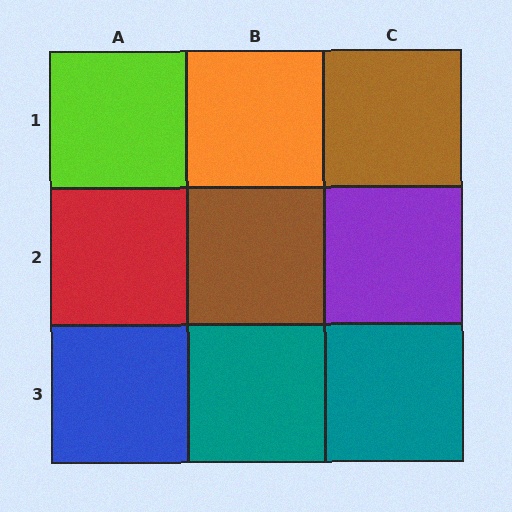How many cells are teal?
2 cells are teal.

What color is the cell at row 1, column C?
Brown.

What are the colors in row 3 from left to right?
Blue, teal, teal.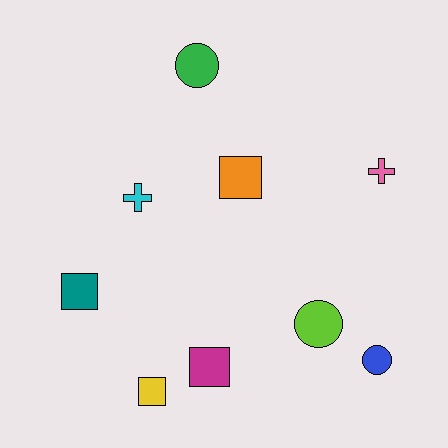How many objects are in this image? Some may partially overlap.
There are 9 objects.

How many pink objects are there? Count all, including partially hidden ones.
There is 1 pink object.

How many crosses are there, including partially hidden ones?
There are 2 crosses.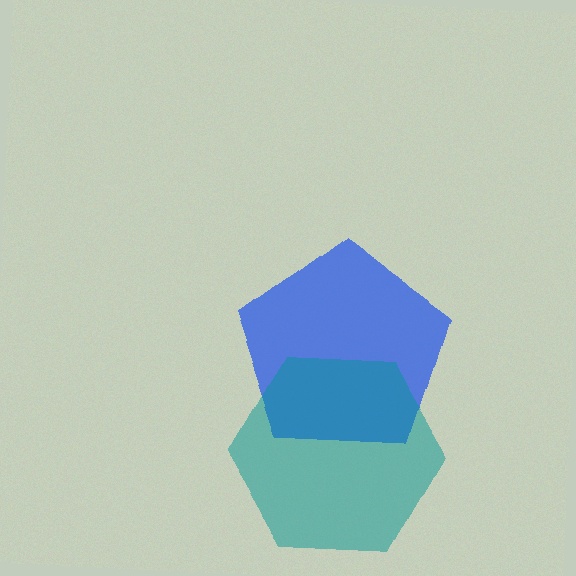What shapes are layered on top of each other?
The layered shapes are: a blue pentagon, a teal hexagon.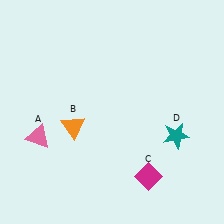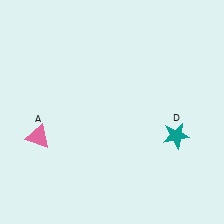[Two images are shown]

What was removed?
The orange triangle (B), the magenta diamond (C) were removed in Image 2.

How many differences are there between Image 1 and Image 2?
There are 2 differences between the two images.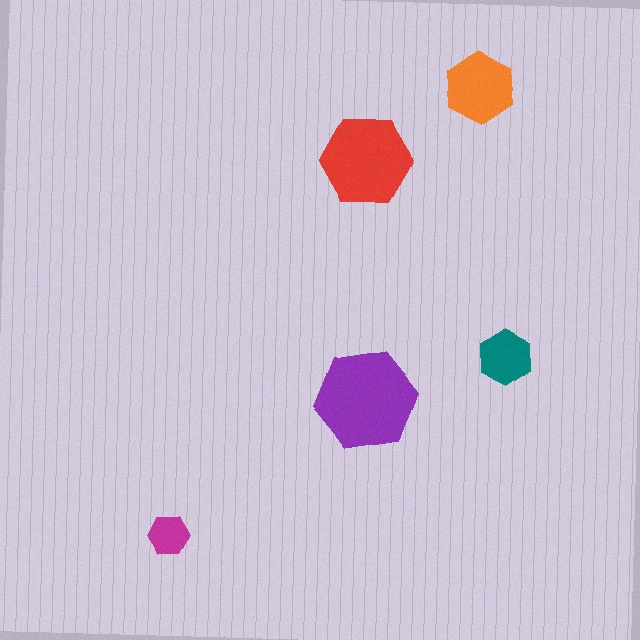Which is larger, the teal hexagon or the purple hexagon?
The purple one.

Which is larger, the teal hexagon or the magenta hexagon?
The teal one.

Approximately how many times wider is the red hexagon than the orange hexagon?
About 1.5 times wider.